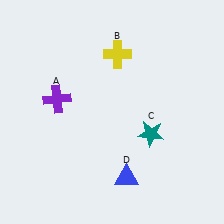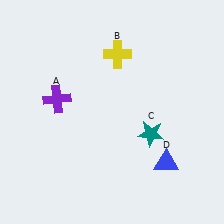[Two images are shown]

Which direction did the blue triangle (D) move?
The blue triangle (D) moved right.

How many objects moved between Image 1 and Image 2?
1 object moved between the two images.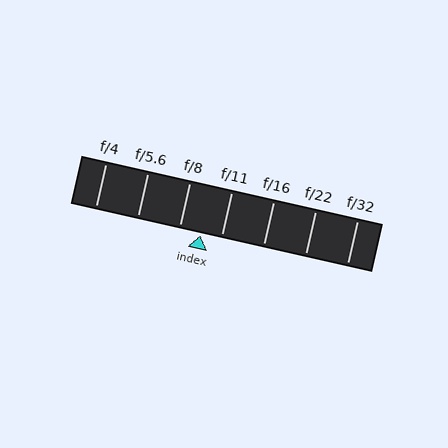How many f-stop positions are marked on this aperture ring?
There are 7 f-stop positions marked.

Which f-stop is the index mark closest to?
The index mark is closest to f/11.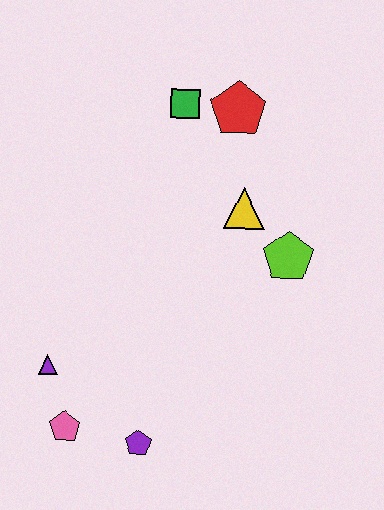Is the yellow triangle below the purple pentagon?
No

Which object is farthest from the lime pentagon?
The pink pentagon is farthest from the lime pentagon.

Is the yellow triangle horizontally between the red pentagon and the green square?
No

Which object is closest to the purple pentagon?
The pink pentagon is closest to the purple pentagon.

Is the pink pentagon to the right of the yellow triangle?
No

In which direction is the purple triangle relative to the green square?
The purple triangle is below the green square.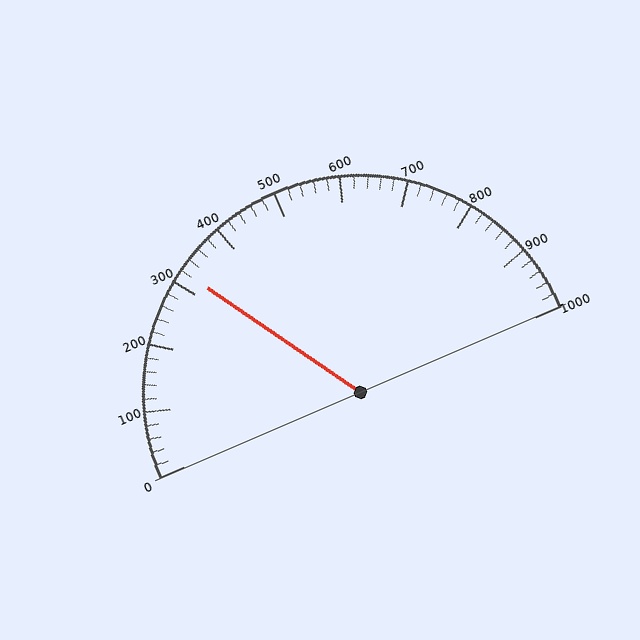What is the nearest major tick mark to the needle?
The nearest major tick mark is 300.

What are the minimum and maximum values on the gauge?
The gauge ranges from 0 to 1000.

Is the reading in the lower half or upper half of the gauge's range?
The reading is in the lower half of the range (0 to 1000).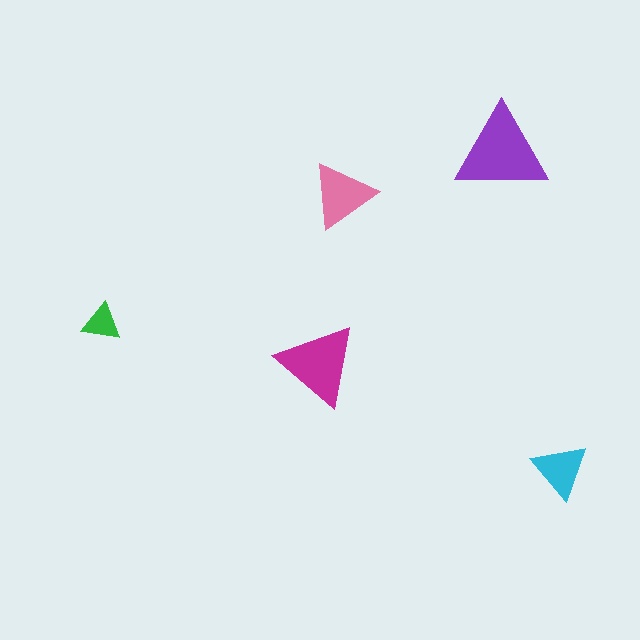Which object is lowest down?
The cyan triangle is bottommost.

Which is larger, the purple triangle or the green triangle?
The purple one.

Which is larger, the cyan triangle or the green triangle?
The cyan one.